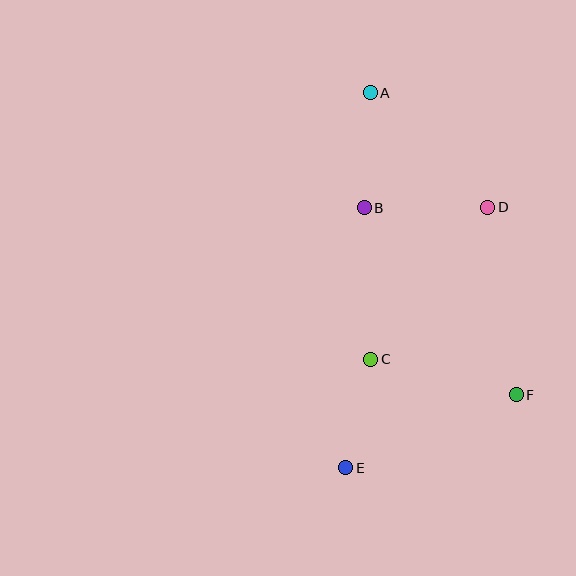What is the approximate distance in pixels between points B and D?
The distance between B and D is approximately 123 pixels.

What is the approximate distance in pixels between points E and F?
The distance between E and F is approximately 186 pixels.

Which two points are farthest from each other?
Points A and E are farthest from each other.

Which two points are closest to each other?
Points C and E are closest to each other.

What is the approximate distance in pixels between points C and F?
The distance between C and F is approximately 150 pixels.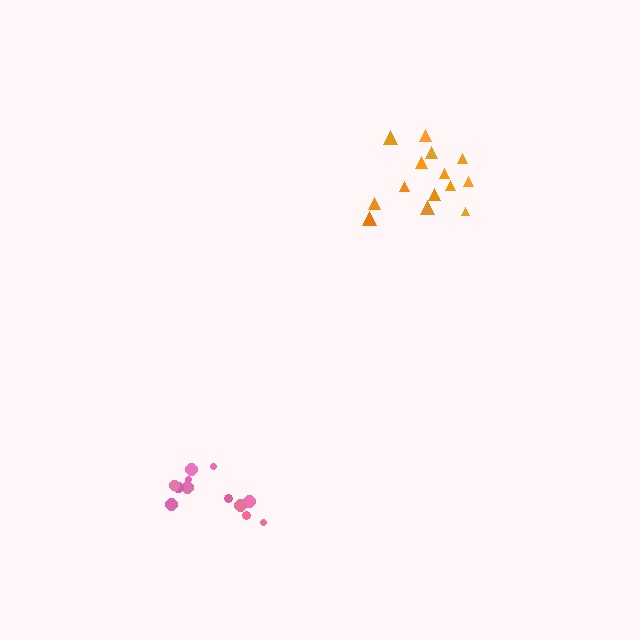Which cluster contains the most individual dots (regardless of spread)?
Orange (14).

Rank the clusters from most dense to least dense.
pink, orange.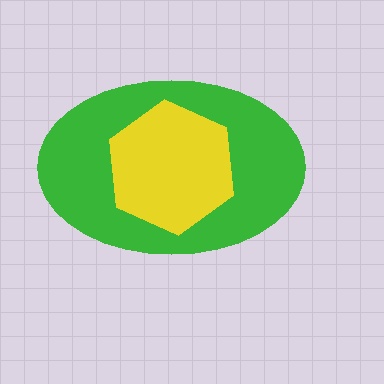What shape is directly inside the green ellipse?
The yellow hexagon.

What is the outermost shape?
The green ellipse.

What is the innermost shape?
The yellow hexagon.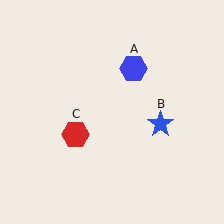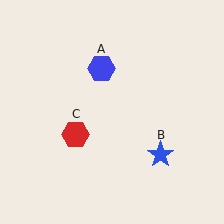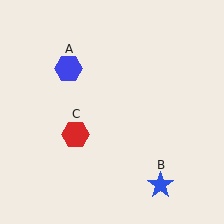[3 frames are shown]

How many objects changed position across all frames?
2 objects changed position: blue hexagon (object A), blue star (object B).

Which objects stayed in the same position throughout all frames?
Red hexagon (object C) remained stationary.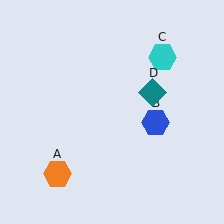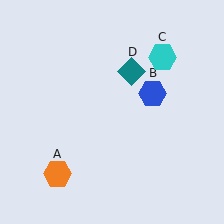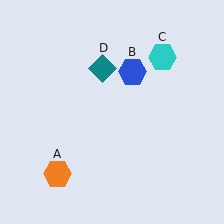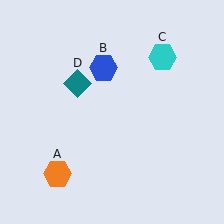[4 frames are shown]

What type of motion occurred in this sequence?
The blue hexagon (object B), teal diamond (object D) rotated counterclockwise around the center of the scene.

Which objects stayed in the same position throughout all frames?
Orange hexagon (object A) and cyan hexagon (object C) remained stationary.